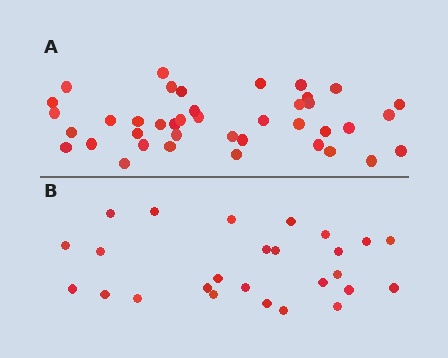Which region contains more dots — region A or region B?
Region A (the top region) has more dots.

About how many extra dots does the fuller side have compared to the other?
Region A has approximately 15 more dots than region B.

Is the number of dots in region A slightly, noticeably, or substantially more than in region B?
Region A has substantially more. The ratio is roughly 1.5 to 1.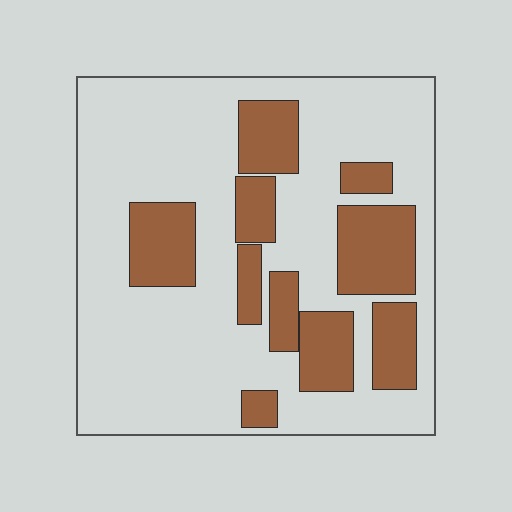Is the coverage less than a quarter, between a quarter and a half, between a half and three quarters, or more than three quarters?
Between a quarter and a half.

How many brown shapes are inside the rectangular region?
10.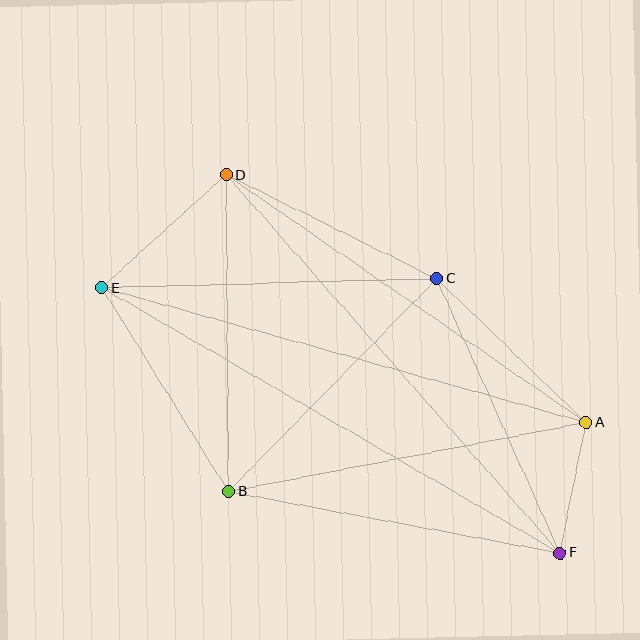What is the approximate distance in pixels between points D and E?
The distance between D and E is approximately 167 pixels.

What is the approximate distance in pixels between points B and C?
The distance between B and C is approximately 298 pixels.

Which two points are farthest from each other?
Points E and F are farthest from each other.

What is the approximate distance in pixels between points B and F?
The distance between B and F is approximately 337 pixels.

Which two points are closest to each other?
Points A and F are closest to each other.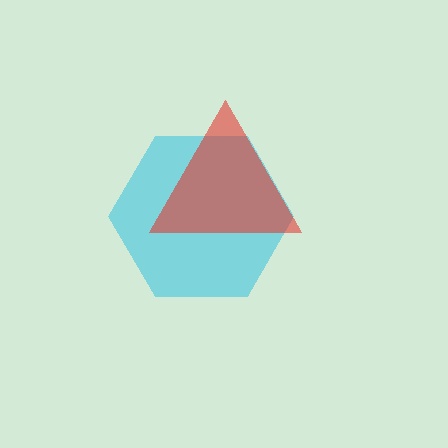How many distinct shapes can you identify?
There are 2 distinct shapes: a cyan hexagon, a red triangle.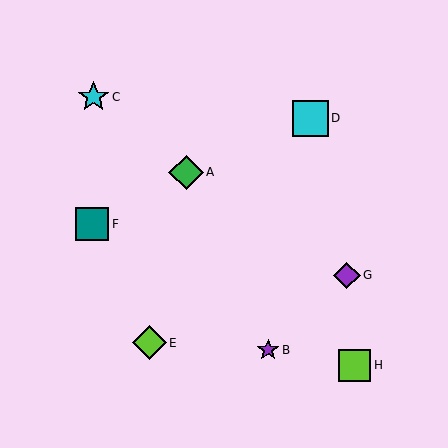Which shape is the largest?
The cyan square (labeled D) is the largest.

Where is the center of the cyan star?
The center of the cyan star is at (94, 97).